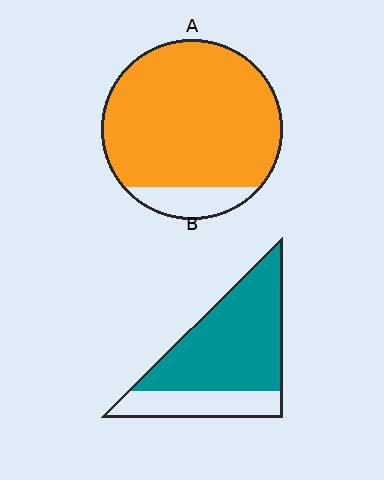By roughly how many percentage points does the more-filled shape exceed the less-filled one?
By roughly 15 percentage points (A over B).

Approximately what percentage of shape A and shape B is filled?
A is approximately 90% and B is approximately 70%.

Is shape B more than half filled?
Yes.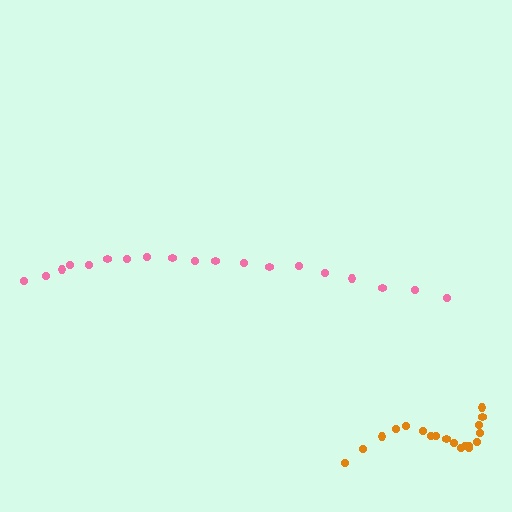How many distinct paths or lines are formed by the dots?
There are 2 distinct paths.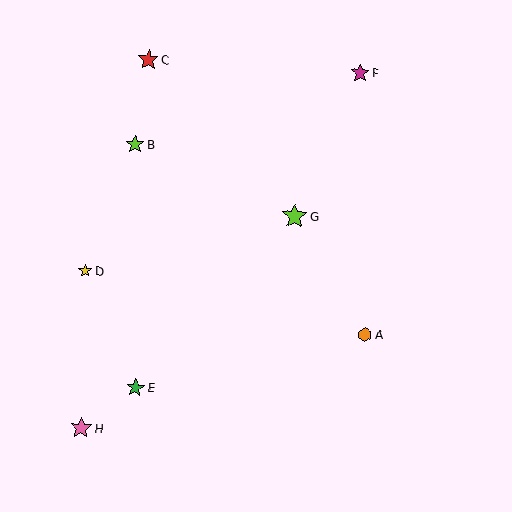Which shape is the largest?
The lime star (labeled G) is the largest.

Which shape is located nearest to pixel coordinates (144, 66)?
The red star (labeled C) at (149, 59) is nearest to that location.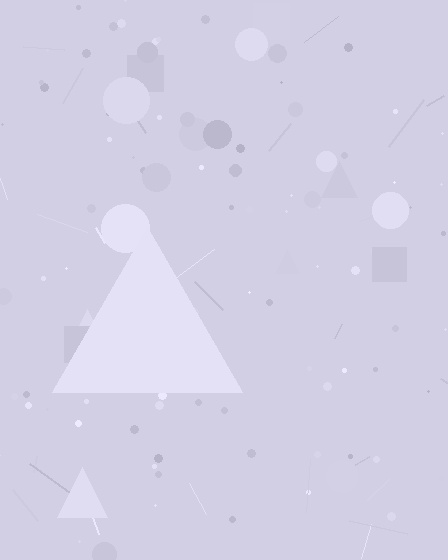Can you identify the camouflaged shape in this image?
The camouflaged shape is a triangle.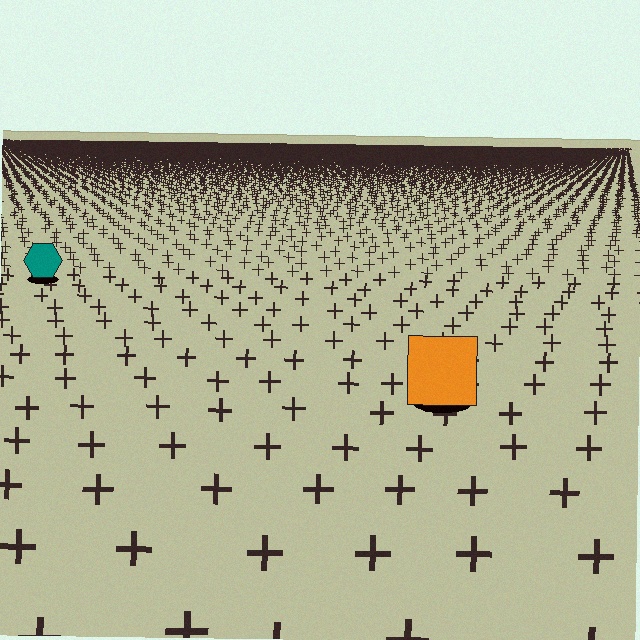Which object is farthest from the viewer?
The teal hexagon is farthest from the viewer. It appears smaller and the ground texture around it is denser.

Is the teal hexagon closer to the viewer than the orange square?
No. The orange square is closer — you can tell from the texture gradient: the ground texture is coarser near it.